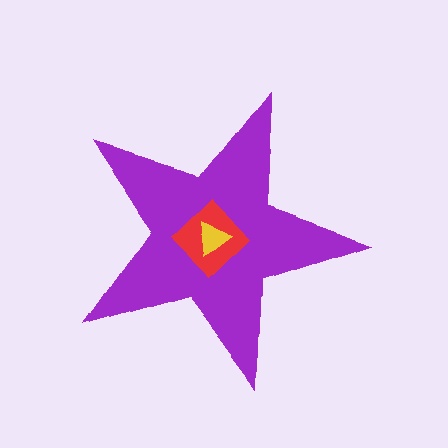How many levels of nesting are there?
3.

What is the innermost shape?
The yellow triangle.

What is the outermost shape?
The purple star.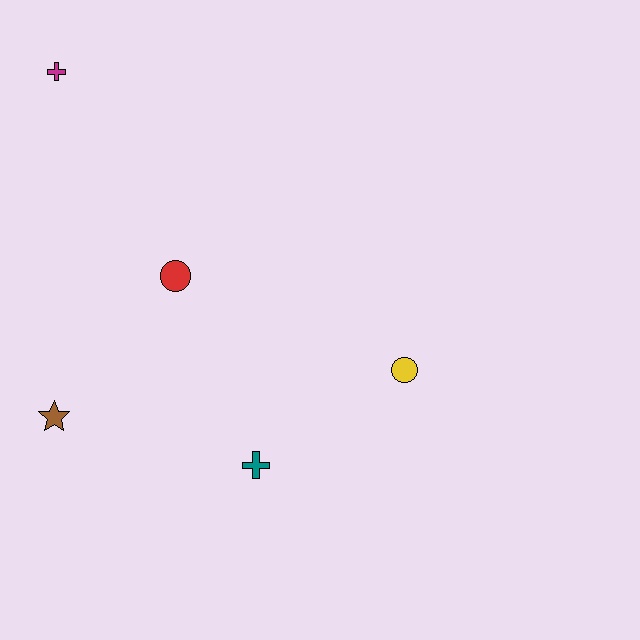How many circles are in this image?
There are 2 circles.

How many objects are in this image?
There are 5 objects.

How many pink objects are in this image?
There are no pink objects.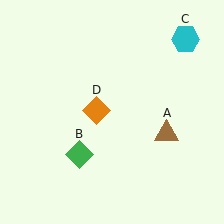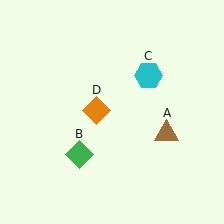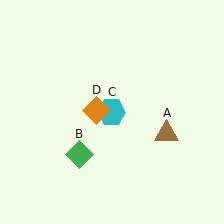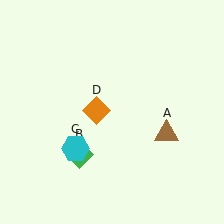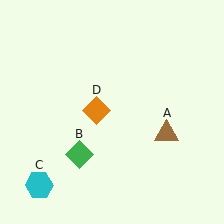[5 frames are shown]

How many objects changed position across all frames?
1 object changed position: cyan hexagon (object C).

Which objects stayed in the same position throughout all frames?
Brown triangle (object A) and green diamond (object B) and orange diamond (object D) remained stationary.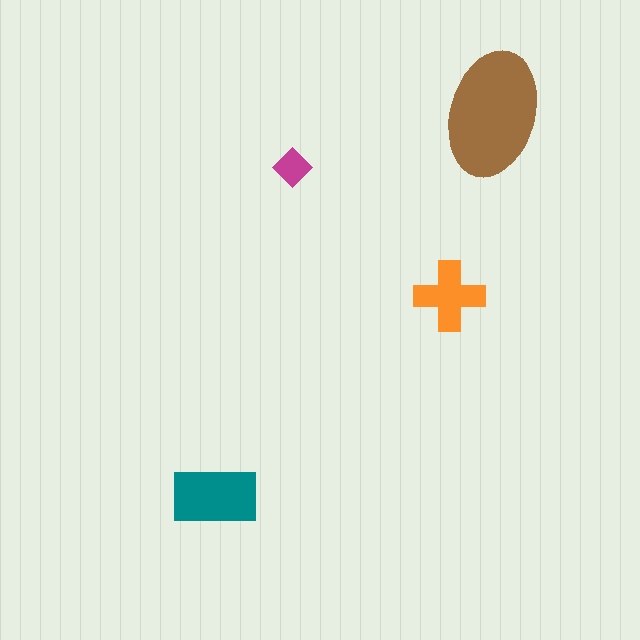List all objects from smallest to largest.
The magenta diamond, the orange cross, the teal rectangle, the brown ellipse.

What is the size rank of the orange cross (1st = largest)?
3rd.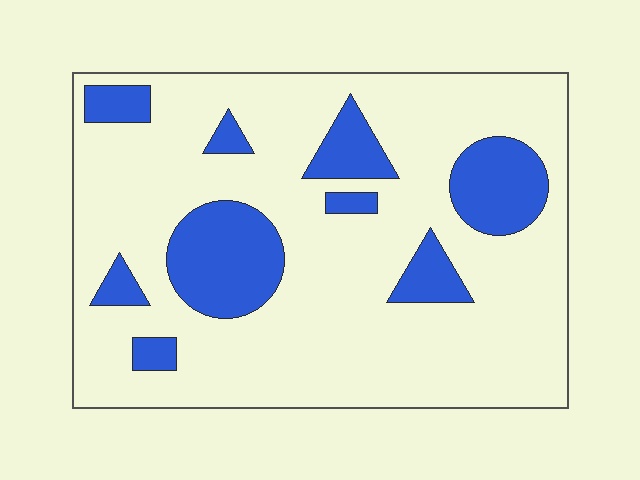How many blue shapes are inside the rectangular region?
9.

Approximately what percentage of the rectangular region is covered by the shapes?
Approximately 20%.